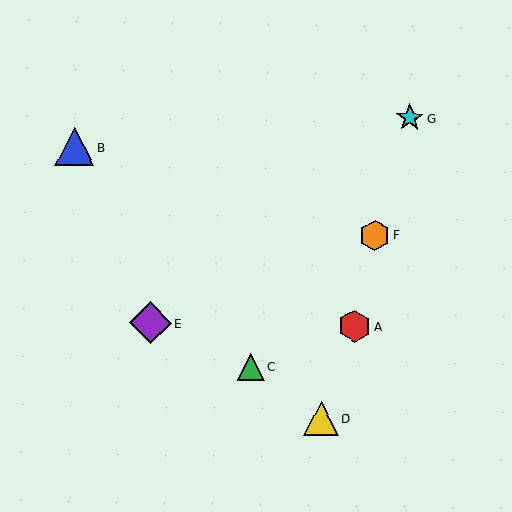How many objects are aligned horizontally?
2 objects (A, E) are aligned horizontally.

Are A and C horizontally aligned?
No, A is at y≈326 and C is at y≈367.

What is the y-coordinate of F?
Object F is at y≈235.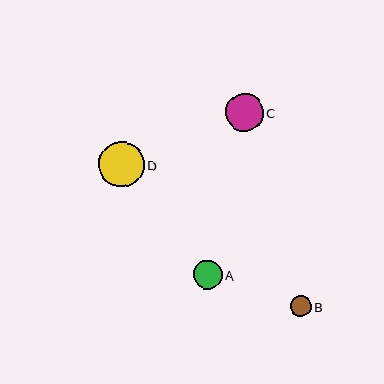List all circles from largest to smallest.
From largest to smallest: D, C, A, B.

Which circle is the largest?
Circle D is the largest with a size of approximately 46 pixels.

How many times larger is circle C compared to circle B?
Circle C is approximately 1.8 times the size of circle B.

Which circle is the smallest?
Circle B is the smallest with a size of approximately 21 pixels.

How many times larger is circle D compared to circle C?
Circle D is approximately 1.2 times the size of circle C.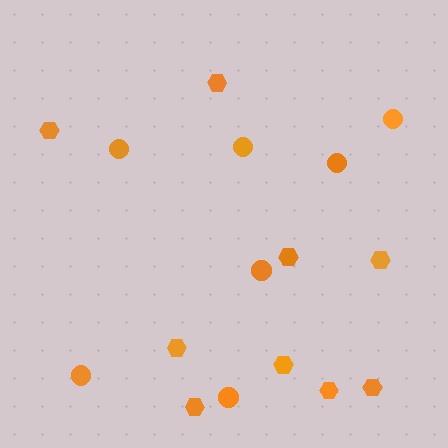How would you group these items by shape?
There are 2 groups: one group of hexagons (9) and one group of circles (7).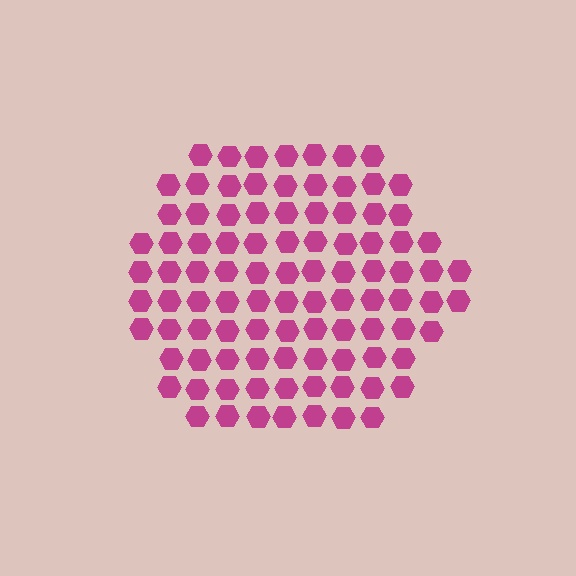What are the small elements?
The small elements are hexagons.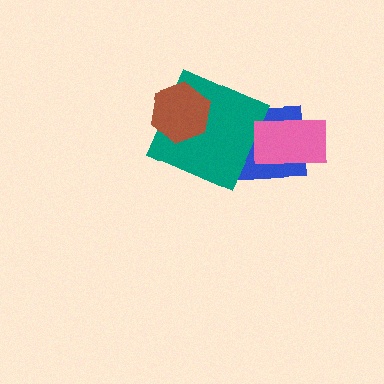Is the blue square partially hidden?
Yes, it is partially covered by another shape.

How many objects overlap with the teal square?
2 objects overlap with the teal square.